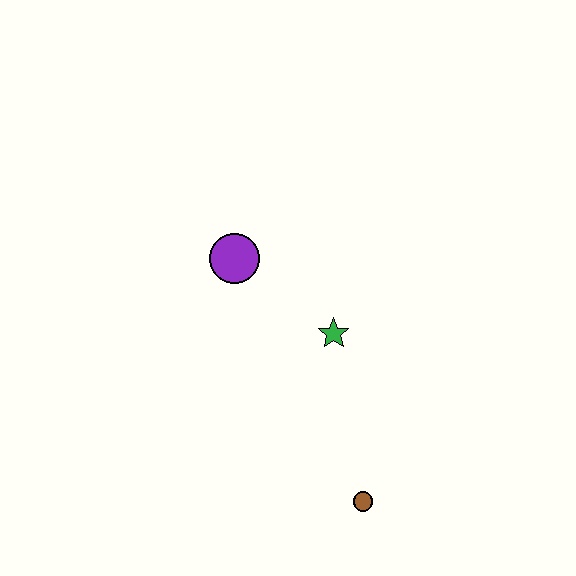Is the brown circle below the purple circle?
Yes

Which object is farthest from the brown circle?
The purple circle is farthest from the brown circle.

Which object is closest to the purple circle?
The green star is closest to the purple circle.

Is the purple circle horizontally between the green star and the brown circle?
No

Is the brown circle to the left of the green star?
No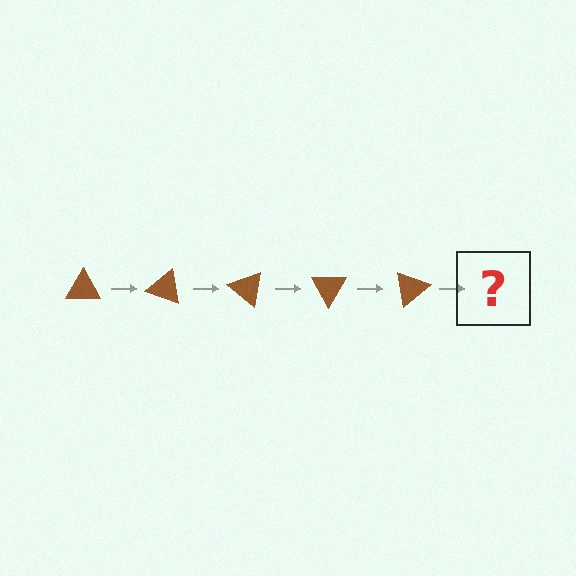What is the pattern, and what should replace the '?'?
The pattern is that the triangle rotates 20 degrees each step. The '?' should be a brown triangle rotated 100 degrees.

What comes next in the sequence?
The next element should be a brown triangle rotated 100 degrees.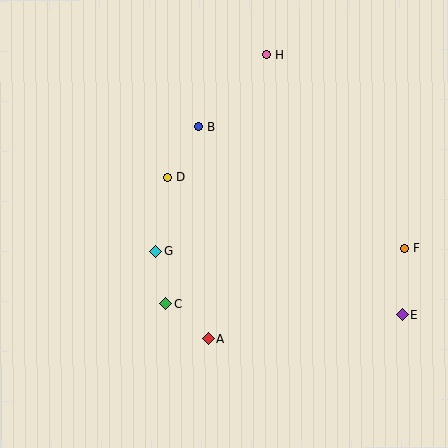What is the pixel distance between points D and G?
The distance between D and G is 75 pixels.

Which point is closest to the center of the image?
Point D at (167, 177) is closest to the center.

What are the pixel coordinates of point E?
Point E is at (403, 315).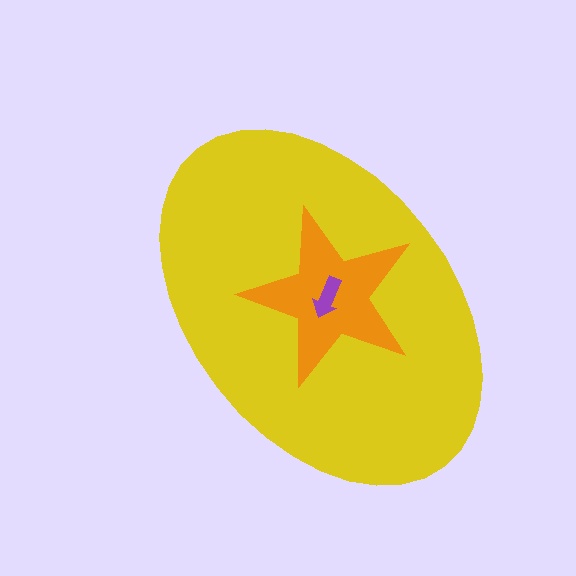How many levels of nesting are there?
3.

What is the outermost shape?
The yellow ellipse.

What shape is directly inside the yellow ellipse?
The orange star.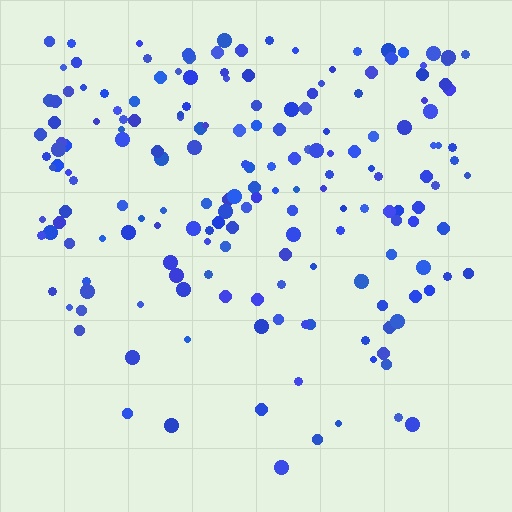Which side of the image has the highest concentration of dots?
The top.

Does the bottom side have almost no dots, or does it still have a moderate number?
Still a moderate number, just noticeably fewer than the top.